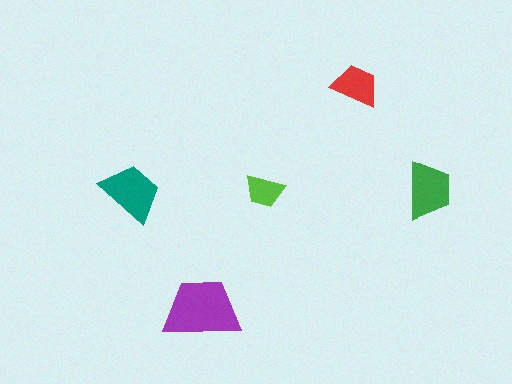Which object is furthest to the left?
The teal trapezoid is leftmost.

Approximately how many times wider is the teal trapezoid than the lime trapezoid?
About 1.5 times wider.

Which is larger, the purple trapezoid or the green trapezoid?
The purple one.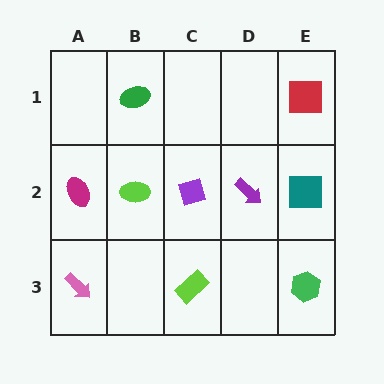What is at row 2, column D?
A purple arrow.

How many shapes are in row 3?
3 shapes.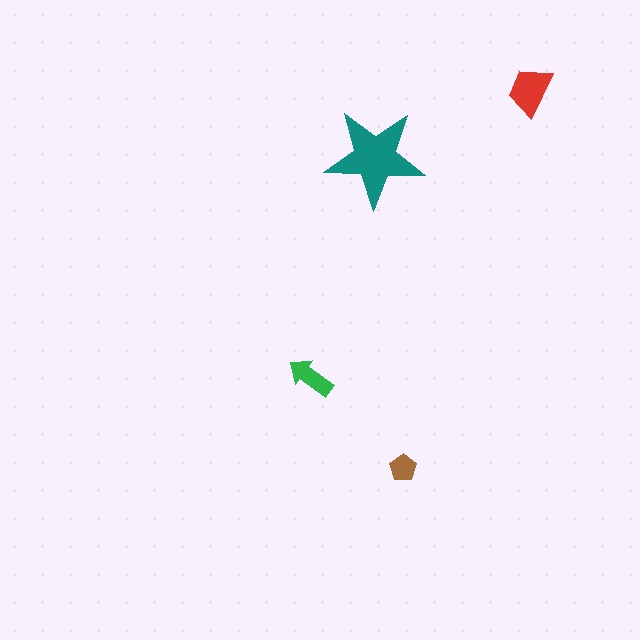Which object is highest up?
The red trapezoid is topmost.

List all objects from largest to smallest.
The teal star, the red trapezoid, the green arrow, the brown pentagon.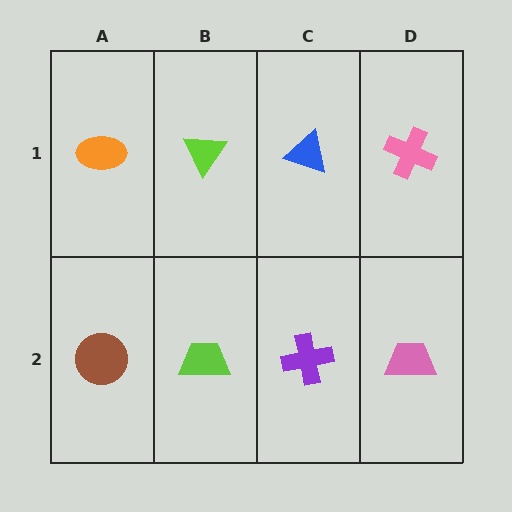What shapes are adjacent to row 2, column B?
A lime triangle (row 1, column B), a brown circle (row 2, column A), a purple cross (row 2, column C).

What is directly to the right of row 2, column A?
A lime trapezoid.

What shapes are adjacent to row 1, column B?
A lime trapezoid (row 2, column B), an orange ellipse (row 1, column A), a blue triangle (row 1, column C).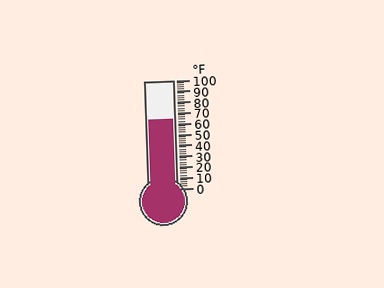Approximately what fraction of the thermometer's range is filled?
The thermometer is filled to approximately 65% of its range.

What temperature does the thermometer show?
The thermometer shows approximately 64°F.